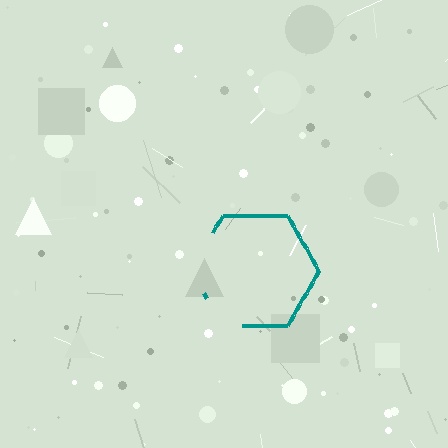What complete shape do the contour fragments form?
The contour fragments form a hexagon.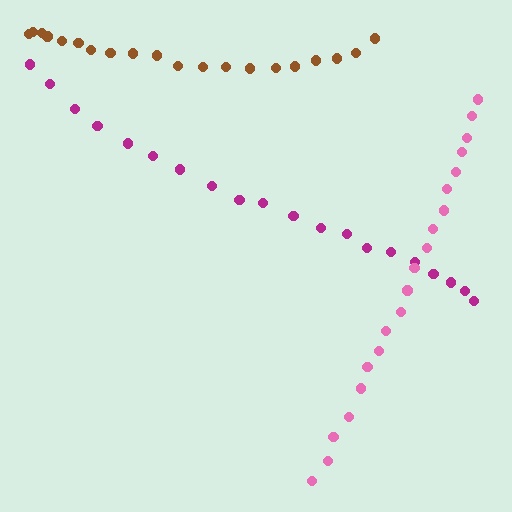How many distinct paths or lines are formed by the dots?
There are 3 distinct paths.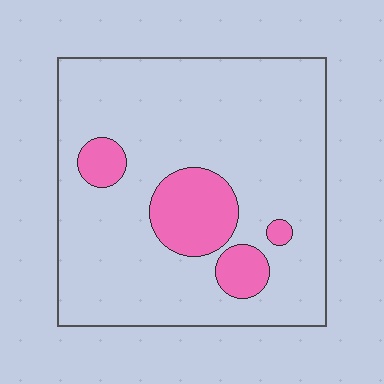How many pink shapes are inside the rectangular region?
4.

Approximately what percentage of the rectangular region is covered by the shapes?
Approximately 15%.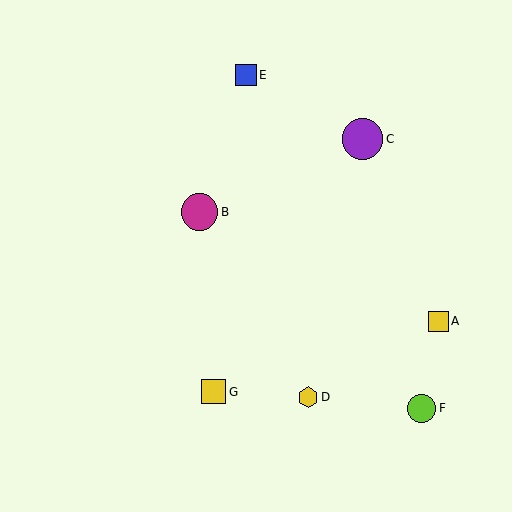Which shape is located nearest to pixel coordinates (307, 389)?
The yellow hexagon (labeled D) at (308, 397) is nearest to that location.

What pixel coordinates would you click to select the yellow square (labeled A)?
Click at (438, 321) to select the yellow square A.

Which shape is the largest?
The purple circle (labeled C) is the largest.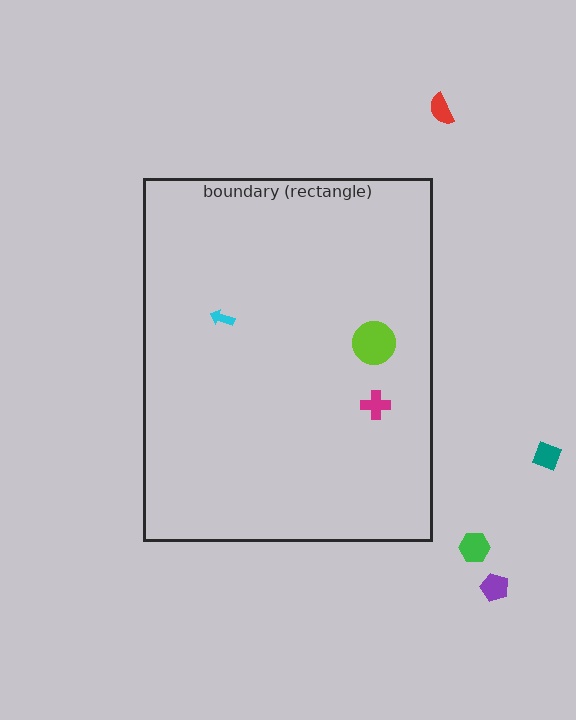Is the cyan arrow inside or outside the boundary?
Inside.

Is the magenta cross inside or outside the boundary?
Inside.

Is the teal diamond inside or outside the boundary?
Outside.